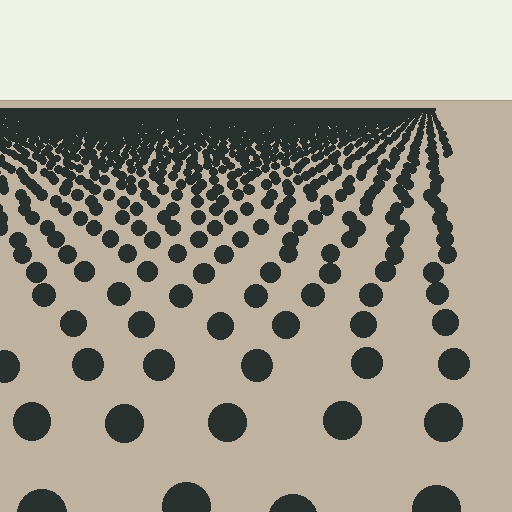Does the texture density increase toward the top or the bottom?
Density increases toward the top.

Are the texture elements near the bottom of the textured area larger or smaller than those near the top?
Larger. Near the bottom, elements are closer to the viewer and appear at a bigger on-screen size.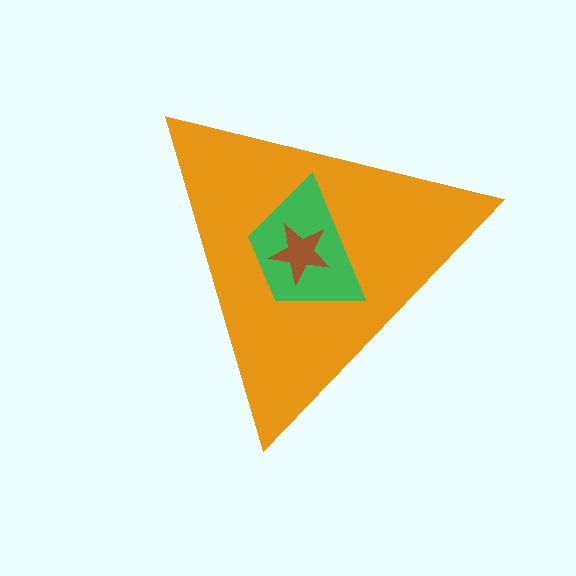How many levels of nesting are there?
3.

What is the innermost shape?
The brown star.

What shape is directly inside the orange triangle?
The green trapezoid.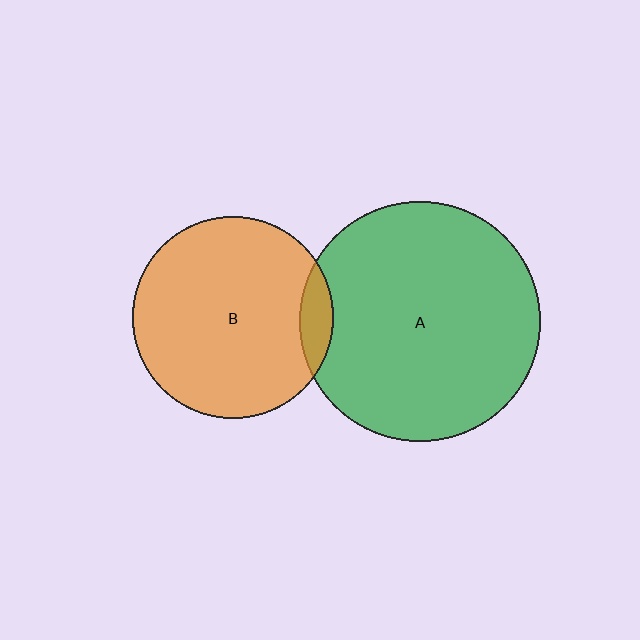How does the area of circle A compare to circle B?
Approximately 1.4 times.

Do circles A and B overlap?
Yes.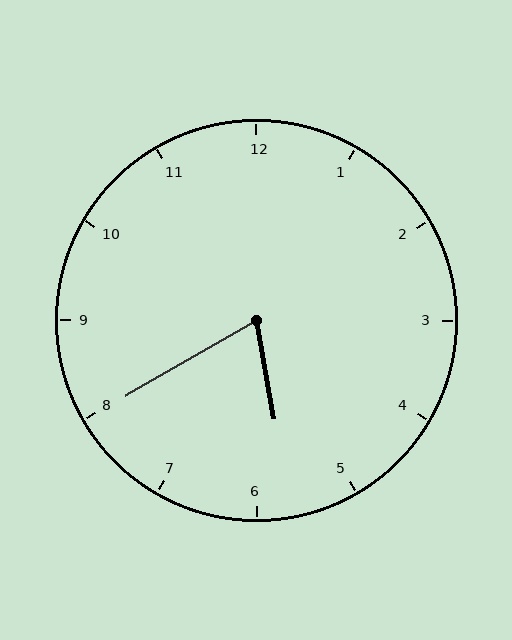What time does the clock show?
5:40.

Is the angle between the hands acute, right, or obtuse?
It is acute.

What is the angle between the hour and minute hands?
Approximately 70 degrees.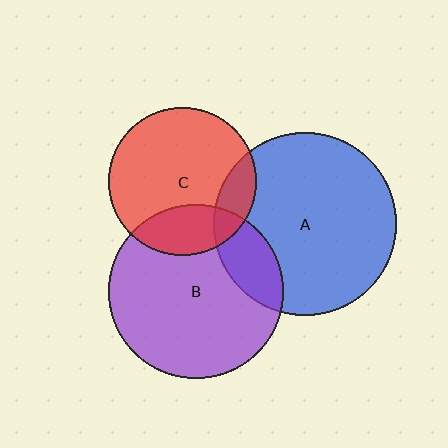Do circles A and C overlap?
Yes.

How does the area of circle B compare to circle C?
Approximately 1.4 times.